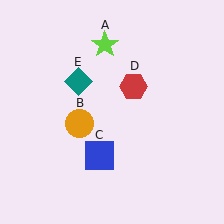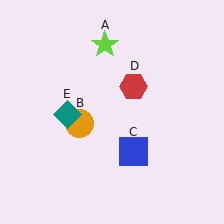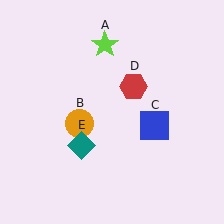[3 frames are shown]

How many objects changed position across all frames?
2 objects changed position: blue square (object C), teal diamond (object E).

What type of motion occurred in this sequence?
The blue square (object C), teal diamond (object E) rotated counterclockwise around the center of the scene.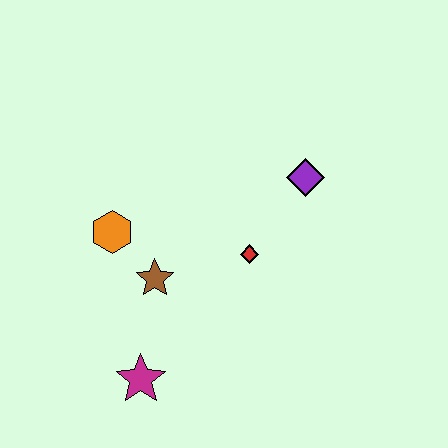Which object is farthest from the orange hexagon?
The purple diamond is farthest from the orange hexagon.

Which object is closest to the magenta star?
The brown star is closest to the magenta star.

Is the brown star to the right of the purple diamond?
No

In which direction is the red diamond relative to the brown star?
The red diamond is to the right of the brown star.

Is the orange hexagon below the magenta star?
No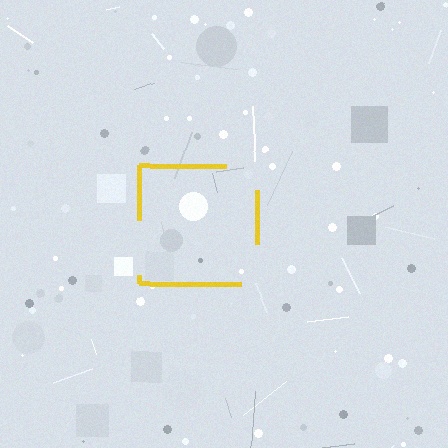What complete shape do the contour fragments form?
The contour fragments form a square.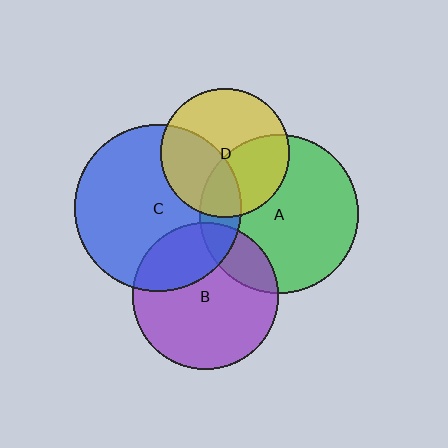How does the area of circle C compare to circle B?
Approximately 1.3 times.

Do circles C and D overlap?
Yes.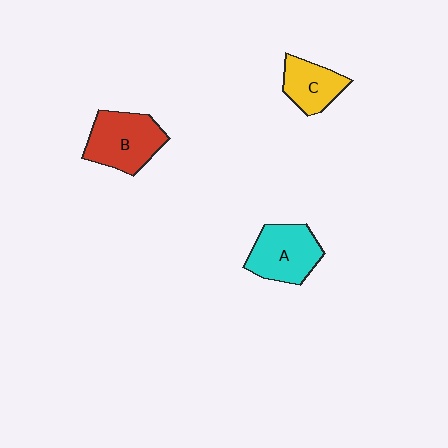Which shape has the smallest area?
Shape C (yellow).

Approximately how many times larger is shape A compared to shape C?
Approximately 1.4 times.